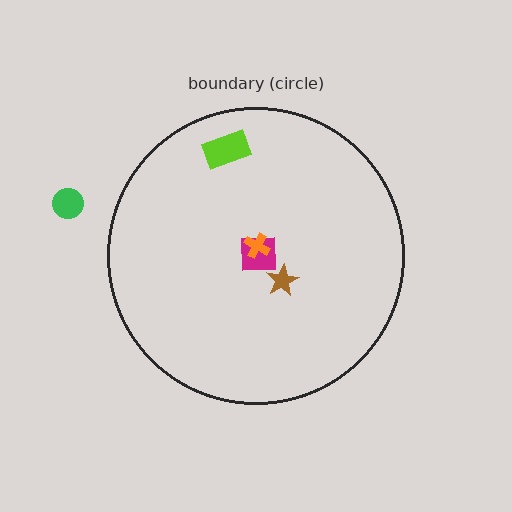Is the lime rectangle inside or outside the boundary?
Inside.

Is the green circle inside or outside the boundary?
Outside.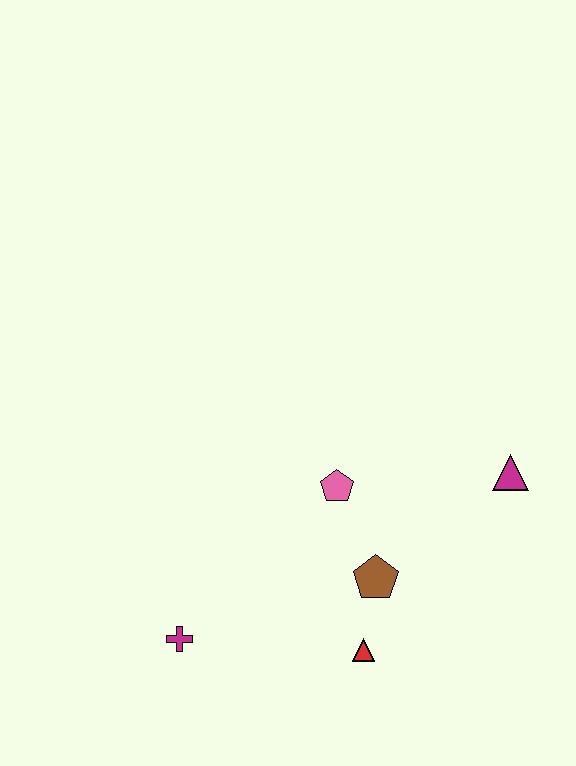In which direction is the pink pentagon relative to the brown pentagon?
The pink pentagon is above the brown pentagon.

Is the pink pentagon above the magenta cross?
Yes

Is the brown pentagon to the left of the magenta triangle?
Yes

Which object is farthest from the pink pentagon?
The magenta cross is farthest from the pink pentagon.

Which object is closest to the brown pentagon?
The red triangle is closest to the brown pentagon.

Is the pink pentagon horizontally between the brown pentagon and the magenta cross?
Yes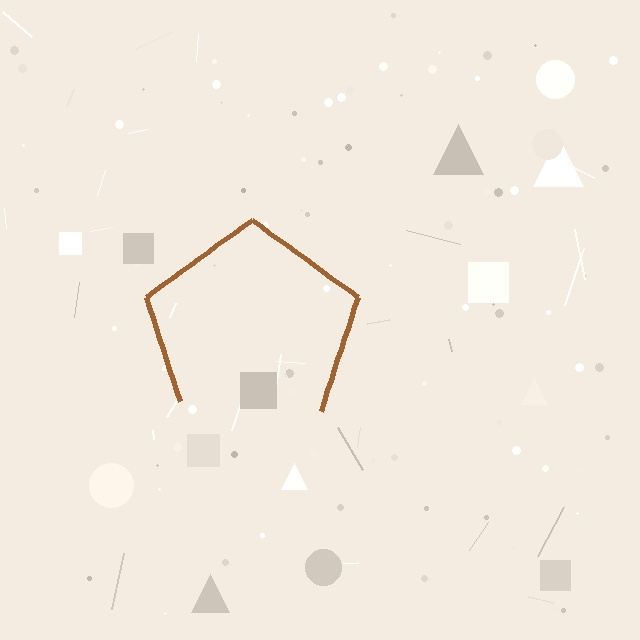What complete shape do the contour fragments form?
The contour fragments form a pentagon.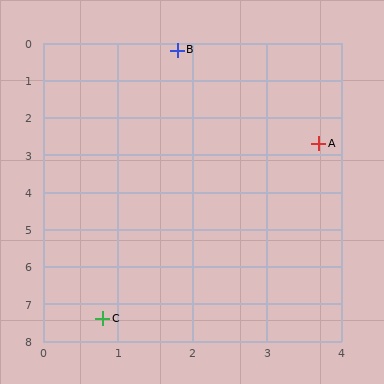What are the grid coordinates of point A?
Point A is at approximately (3.7, 2.7).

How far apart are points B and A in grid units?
Points B and A are about 3.1 grid units apart.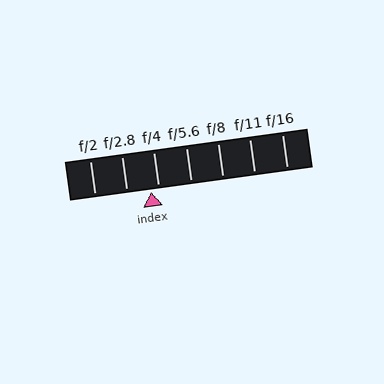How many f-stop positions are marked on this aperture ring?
There are 7 f-stop positions marked.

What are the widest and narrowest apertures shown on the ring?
The widest aperture shown is f/2 and the narrowest is f/16.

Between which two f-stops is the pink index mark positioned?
The index mark is between f/2.8 and f/4.